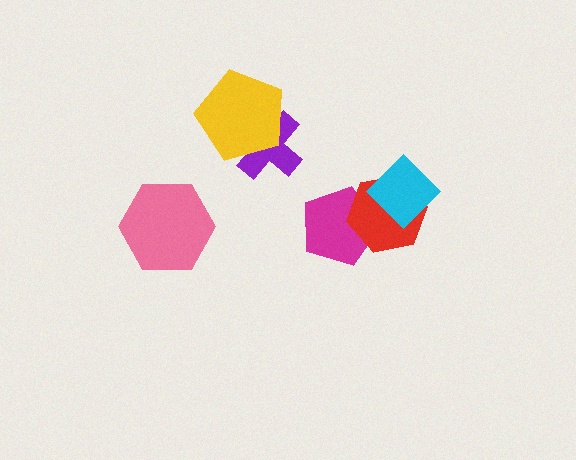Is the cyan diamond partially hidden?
No, no other shape covers it.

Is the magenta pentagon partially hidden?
Yes, it is partially covered by another shape.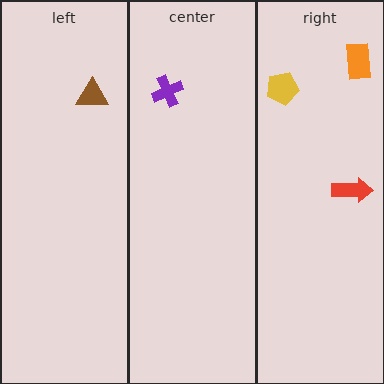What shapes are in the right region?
The yellow pentagon, the red arrow, the orange rectangle.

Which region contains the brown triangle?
The left region.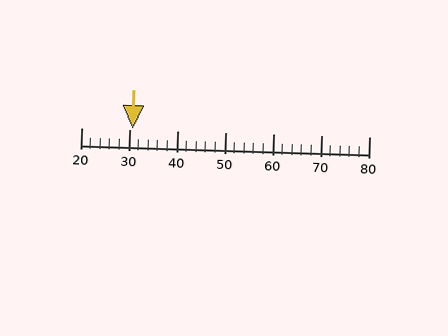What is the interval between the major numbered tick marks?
The major tick marks are spaced 10 units apart.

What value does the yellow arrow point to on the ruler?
The yellow arrow points to approximately 31.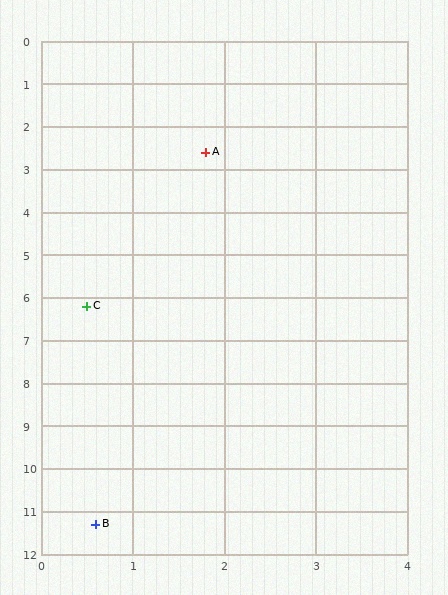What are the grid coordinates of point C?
Point C is at approximately (0.5, 6.2).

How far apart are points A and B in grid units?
Points A and B are about 8.8 grid units apart.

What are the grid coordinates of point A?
Point A is at approximately (1.8, 2.6).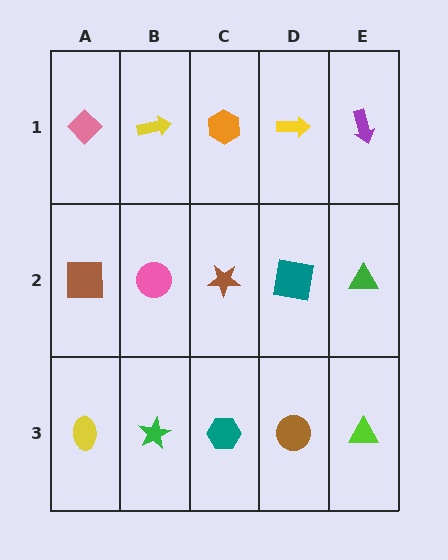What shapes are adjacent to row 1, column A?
A brown square (row 2, column A), a yellow arrow (row 1, column B).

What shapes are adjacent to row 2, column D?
A yellow arrow (row 1, column D), a brown circle (row 3, column D), a brown star (row 2, column C), a green triangle (row 2, column E).